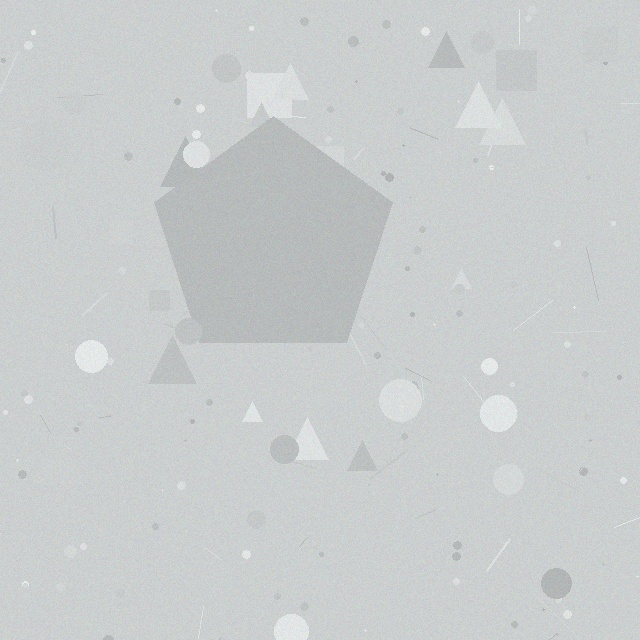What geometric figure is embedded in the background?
A pentagon is embedded in the background.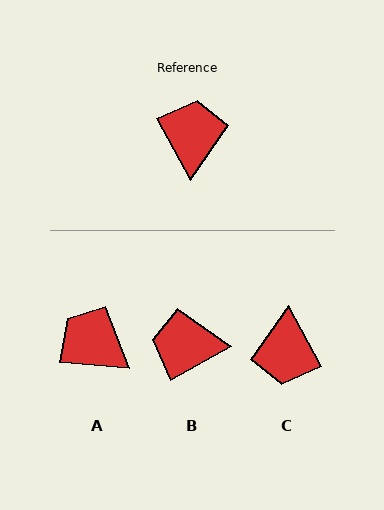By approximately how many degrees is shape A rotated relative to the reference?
Approximately 56 degrees counter-clockwise.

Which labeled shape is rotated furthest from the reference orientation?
C, about 180 degrees away.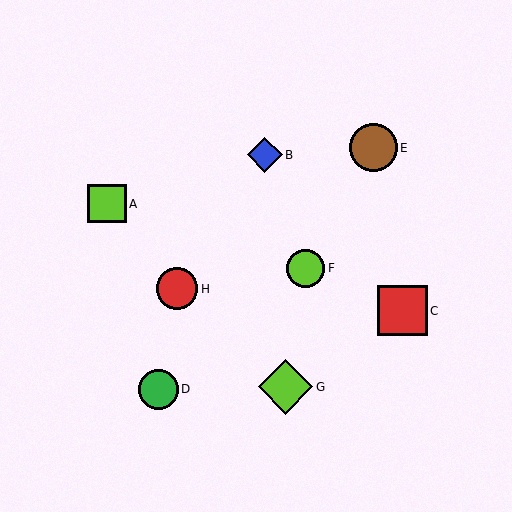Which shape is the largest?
The lime diamond (labeled G) is the largest.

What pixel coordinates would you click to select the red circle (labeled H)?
Click at (177, 289) to select the red circle H.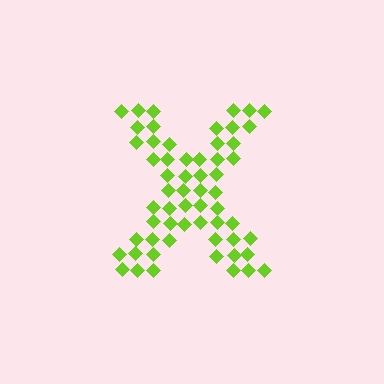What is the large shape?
The large shape is the letter X.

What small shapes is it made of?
It is made of small diamonds.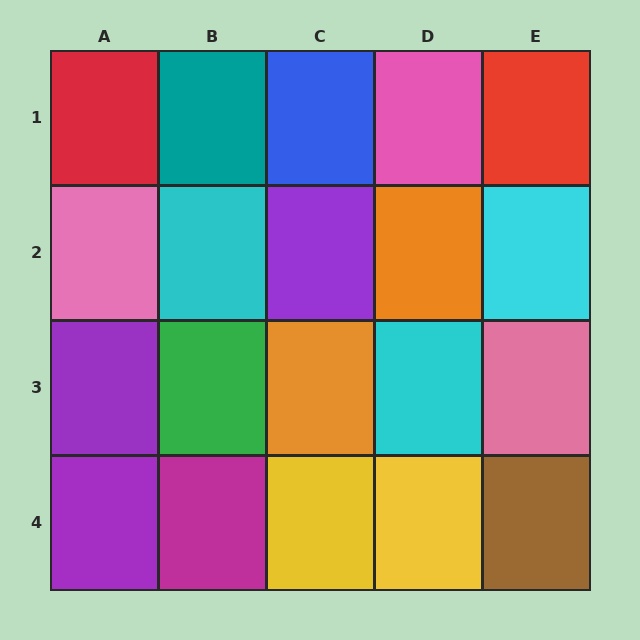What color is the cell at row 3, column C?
Orange.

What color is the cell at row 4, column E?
Brown.